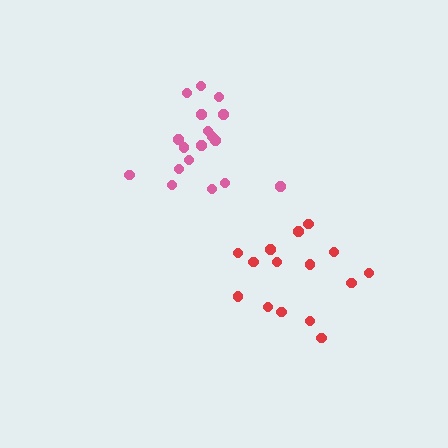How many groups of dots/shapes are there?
There are 2 groups.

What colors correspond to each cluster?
The clusters are colored: pink, red.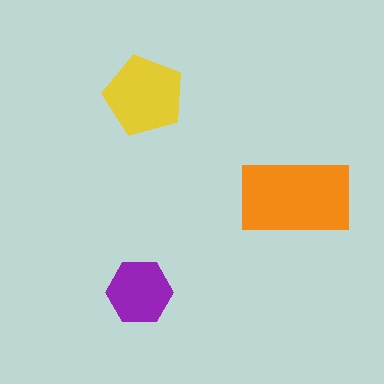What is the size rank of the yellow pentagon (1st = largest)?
2nd.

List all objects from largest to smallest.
The orange rectangle, the yellow pentagon, the purple hexagon.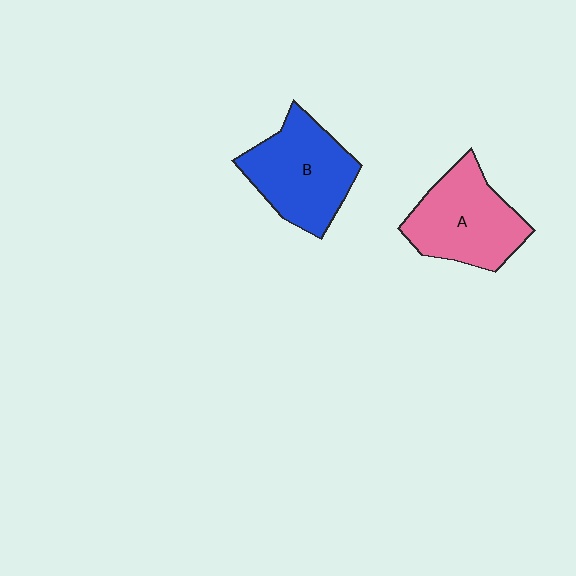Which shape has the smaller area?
Shape A (pink).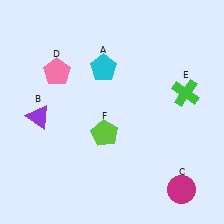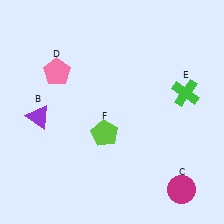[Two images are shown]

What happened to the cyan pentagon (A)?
The cyan pentagon (A) was removed in Image 2. It was in the top-left area of Image 1.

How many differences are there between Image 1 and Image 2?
There is 1 difference between the two images.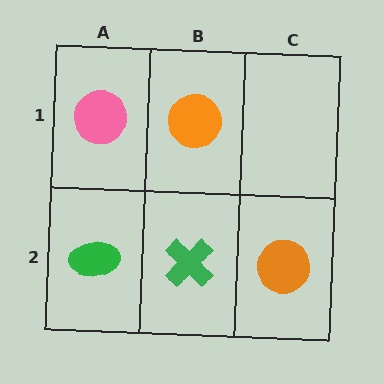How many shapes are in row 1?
2 shapes.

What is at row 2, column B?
A green cross.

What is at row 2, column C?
An orange circle.